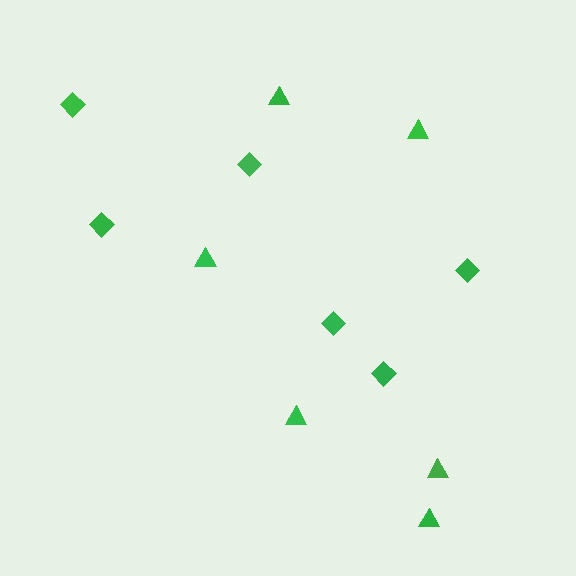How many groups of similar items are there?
There are 2 groups: one group of diamonds (6) and one group of triangles (6).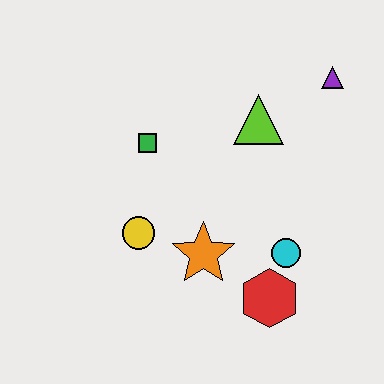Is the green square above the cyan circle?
Yes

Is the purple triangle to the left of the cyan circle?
No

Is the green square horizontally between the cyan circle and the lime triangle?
No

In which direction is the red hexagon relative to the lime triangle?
The red hexagon is below the lime triangle.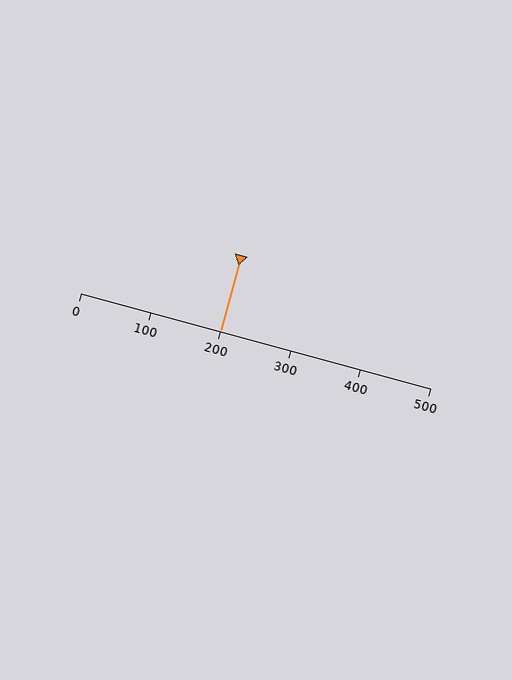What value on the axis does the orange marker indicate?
The marker indicates approximately 200.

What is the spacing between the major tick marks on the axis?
The major ticks are spaced 100 apart.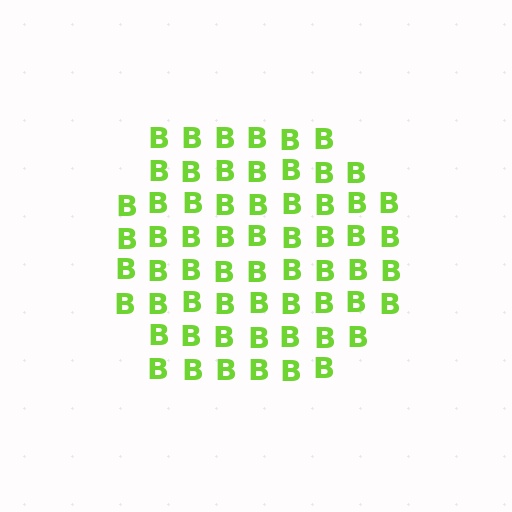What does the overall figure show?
The overall figure shows a hexagon.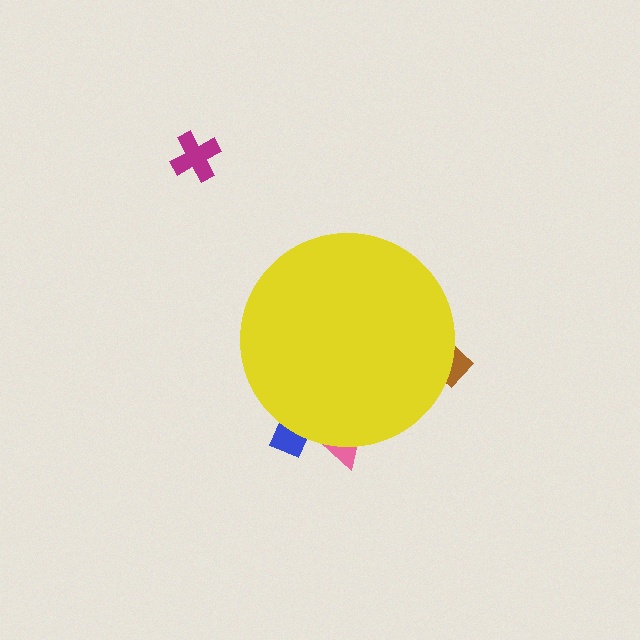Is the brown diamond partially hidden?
Yes, the brown diamond is partially hidden behind the yellow circle.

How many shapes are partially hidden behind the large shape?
3 shapes are partially hidden.